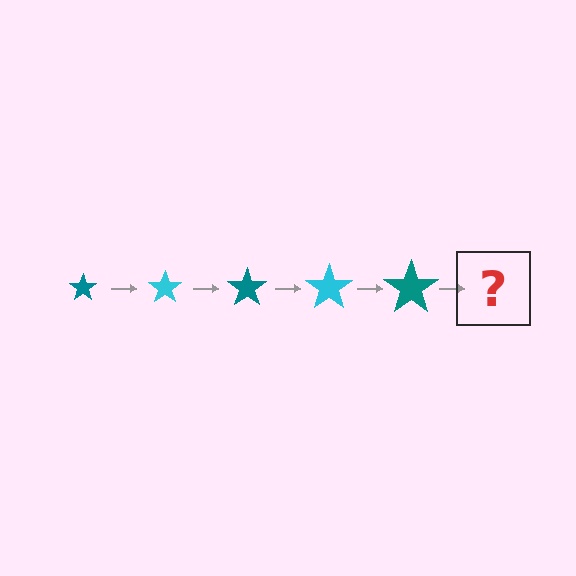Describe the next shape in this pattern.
It should be a cyan star, larger than the previous one.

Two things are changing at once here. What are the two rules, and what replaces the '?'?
The two rules are that the star grows larger each step and the color cycles through teal and cyan. The '?' should be a cyan star, larger than the previous one.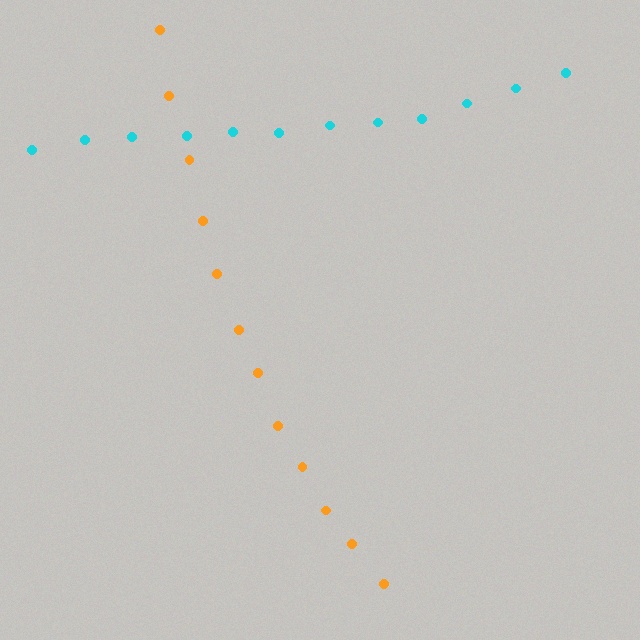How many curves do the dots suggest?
There are 2 distinct paths.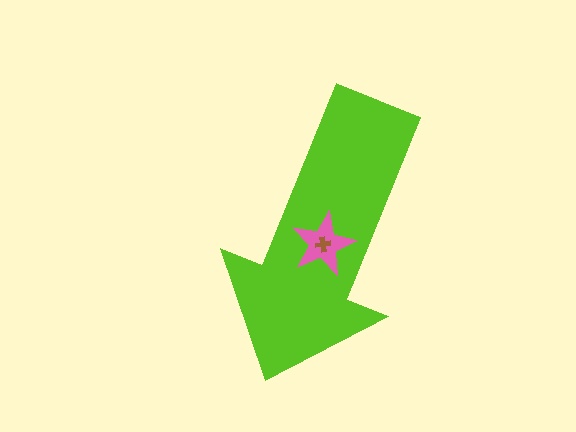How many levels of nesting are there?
3.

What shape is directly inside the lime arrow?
The pink star.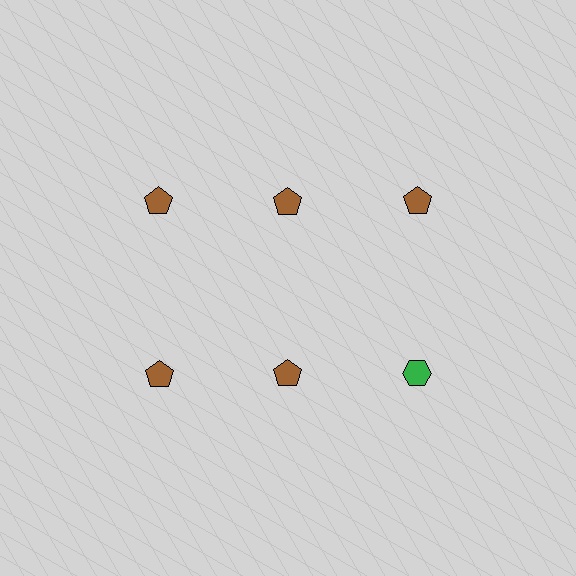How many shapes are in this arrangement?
There are 6 shapes arranged in a grid pattern.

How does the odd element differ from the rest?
It differs in both color (green instead of brown) and shape (hexagon instead of pentagon).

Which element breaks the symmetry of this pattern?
The green hexagon in the second row, center column breaks the symmetry. All other shapes are brown pentagons.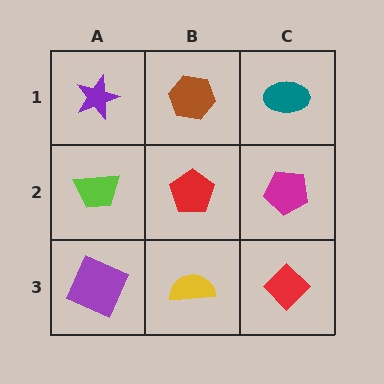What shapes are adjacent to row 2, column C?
A teal ellipse (row 1, column C), a red diamond (row 3, column C), a red pentagon (row 2, column B).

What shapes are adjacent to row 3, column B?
A red pentagon (row 2, column B), a purple square (row 3, column A), a red diamond (row 3, column C).